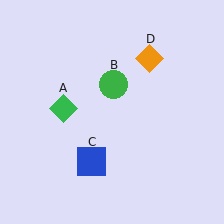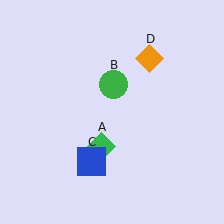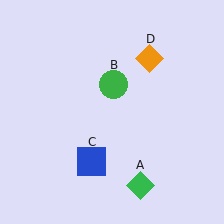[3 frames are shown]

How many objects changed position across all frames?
1 object changed position: green diamond (object A).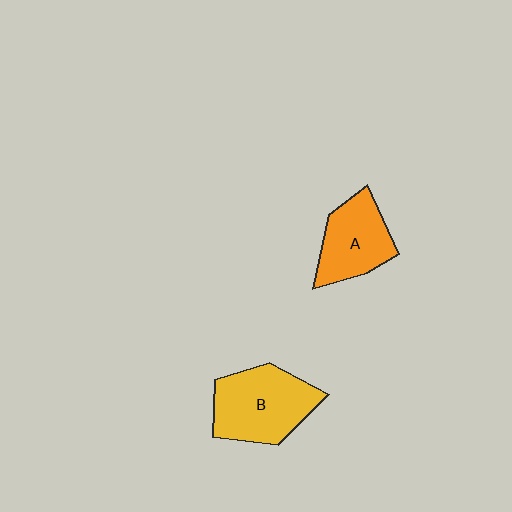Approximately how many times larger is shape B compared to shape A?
Approximately 1.3 times.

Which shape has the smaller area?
Shape A (orange).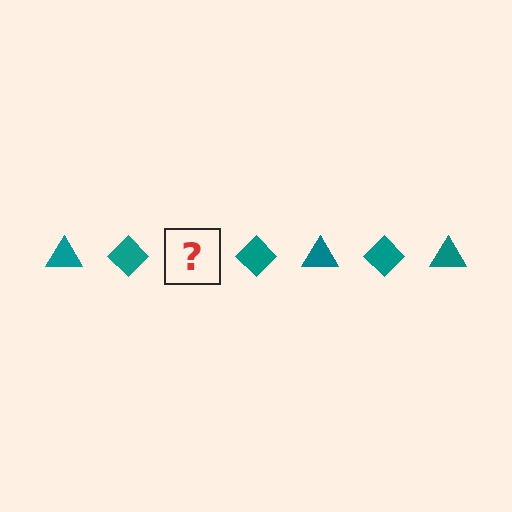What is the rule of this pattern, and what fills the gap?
The rule is that the pattern cycles through triangle, diamond shapes in teal. The gap should be filled with a teal triangle.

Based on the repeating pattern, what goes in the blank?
The blank should be a teal triangle.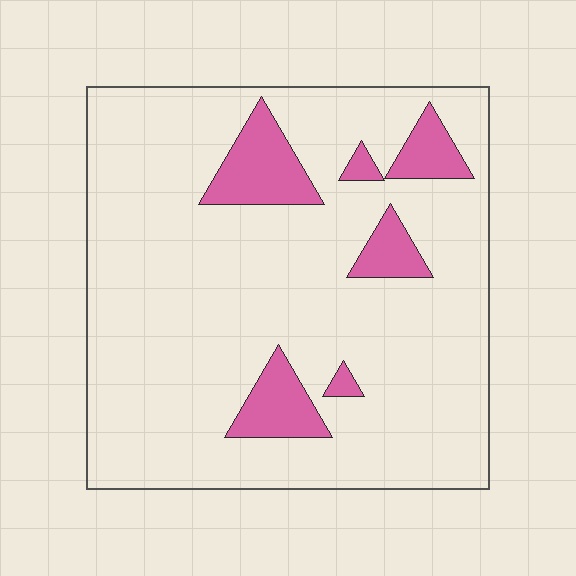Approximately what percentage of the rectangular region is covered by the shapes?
Approximately 15%.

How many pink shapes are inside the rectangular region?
6.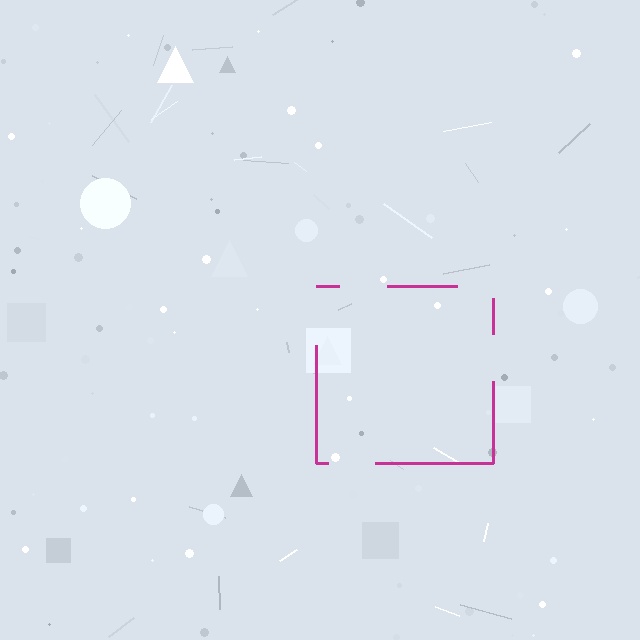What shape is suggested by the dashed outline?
The dashed outline suggests a square.